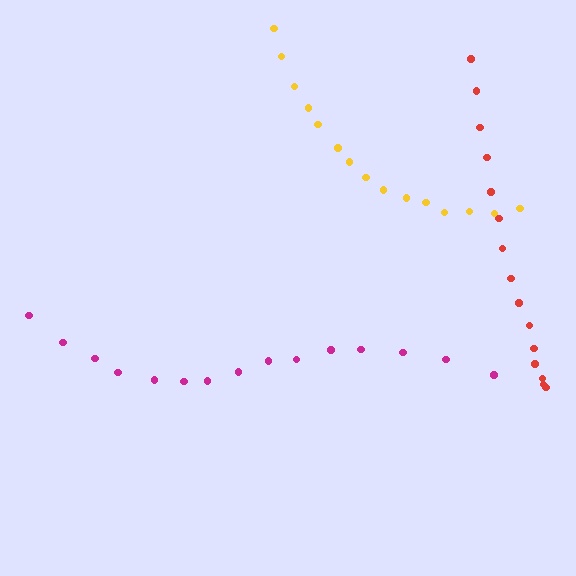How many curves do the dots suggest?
There are 3 distinct paths.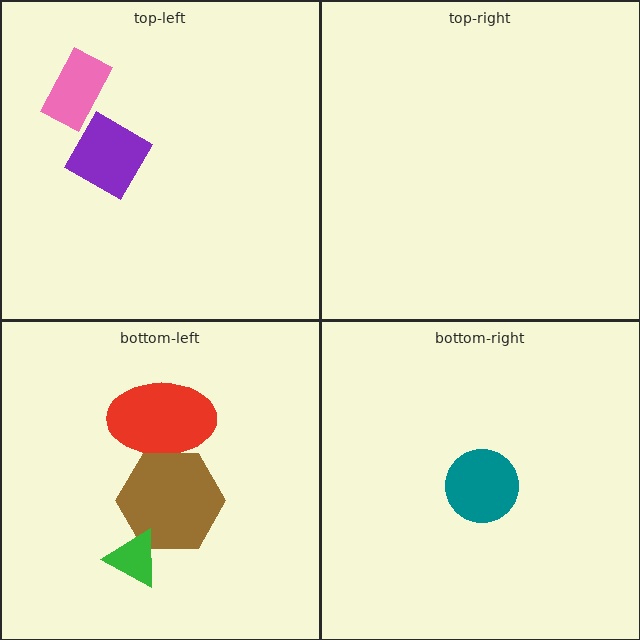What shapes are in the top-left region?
The pink rectangle, the purple diamond.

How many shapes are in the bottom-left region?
3.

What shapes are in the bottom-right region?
The teal circle.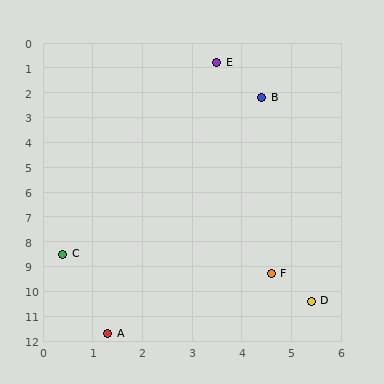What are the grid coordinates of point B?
Point B is at approximately (4.4, 2.2).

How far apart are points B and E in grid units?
Points B and E are about 1.7 grid units apart.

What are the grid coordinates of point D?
Point D is at approximately (5.4, 10.4).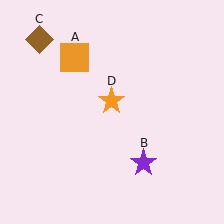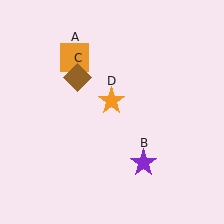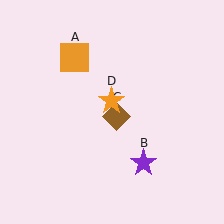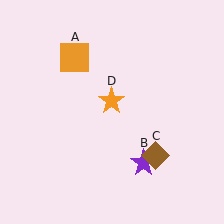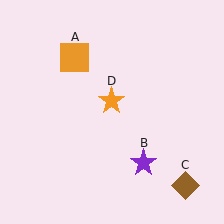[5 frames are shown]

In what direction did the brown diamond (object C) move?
The brown diamond (object C) moved down and to the right.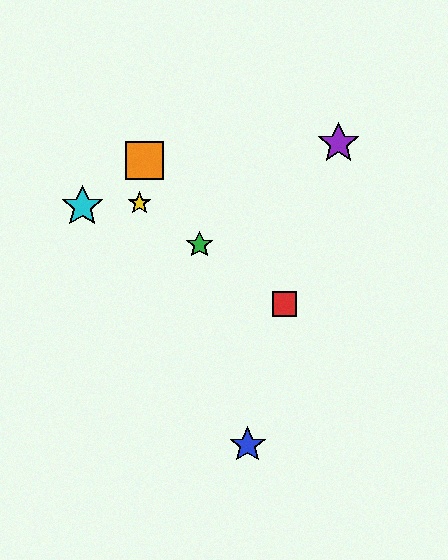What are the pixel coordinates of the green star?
The green star is at (199, 245).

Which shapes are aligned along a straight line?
The red square, the green star, the yellow star are aligned along a straight line.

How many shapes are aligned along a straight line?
3 shapes (the red square, the green star, the yellow star) are aligned along a straight line.